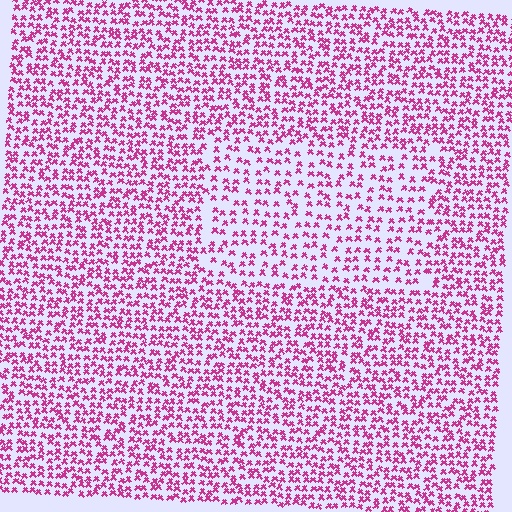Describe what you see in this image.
The image contains small magenta elements arranged at two different densities. A rectangle-shaped region is visible where the elements are less densely packed than the surrounding area.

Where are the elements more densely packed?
The elements are more densely packed outside the rectangle boundary.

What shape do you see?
I see a rectangle.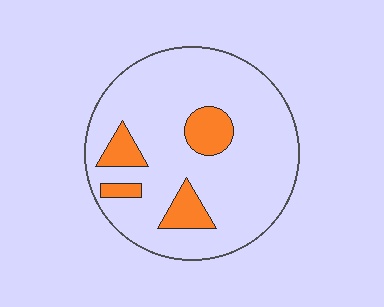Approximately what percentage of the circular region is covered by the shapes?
Approximately 15%.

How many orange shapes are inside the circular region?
4.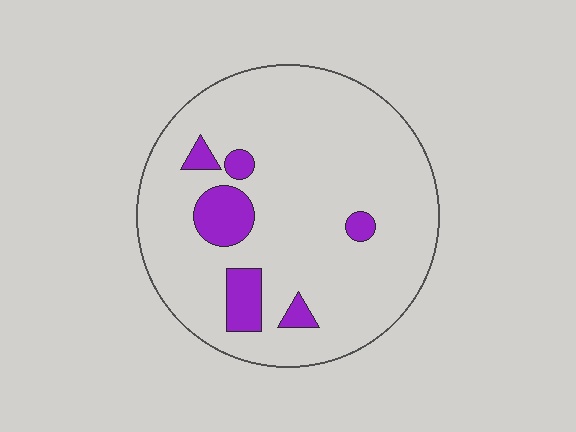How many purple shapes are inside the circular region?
6.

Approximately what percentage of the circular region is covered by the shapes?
Approximately 10%.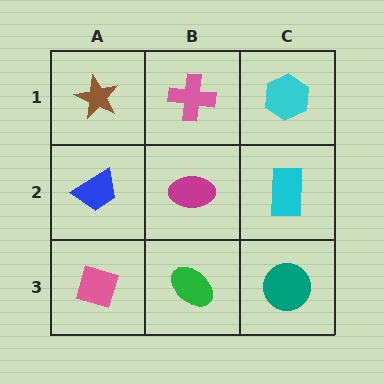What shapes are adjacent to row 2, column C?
A cyan hexagon (row 1, column C), a teal circle (row 3, column C), a magenta ellipse (row 2, column B).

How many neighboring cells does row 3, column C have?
2.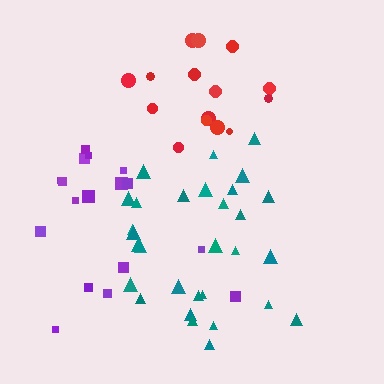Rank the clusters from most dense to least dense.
teal, red, purple.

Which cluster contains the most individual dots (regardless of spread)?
Teal (30).